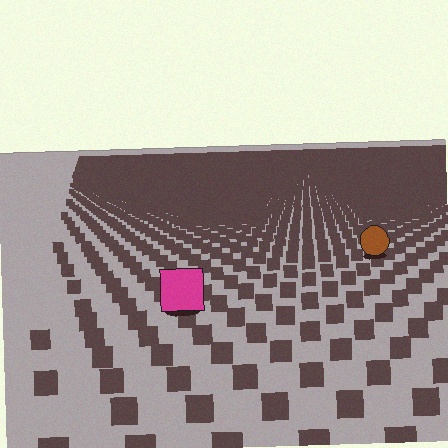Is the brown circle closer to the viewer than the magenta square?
No. The magenta square is closer — you can tell from the texture gradient: the ground texture is coarser near it.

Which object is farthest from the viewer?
The brown circle is farthest from the viewer. It appears smaller and the ground texture around it is denser.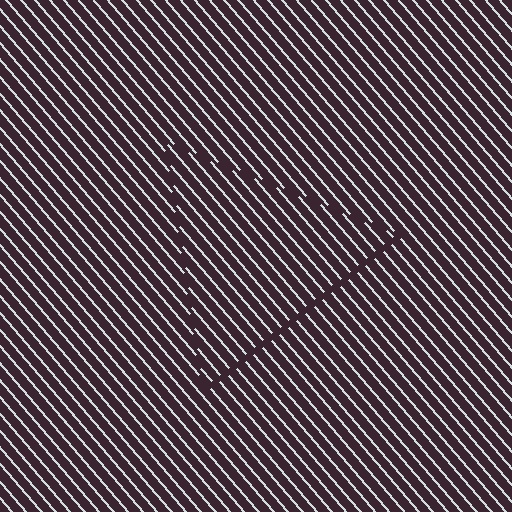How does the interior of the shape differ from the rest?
The interior of the shape contains the same grating, shifted by half a period — the contour is defined by the phase discontinuity where line-ends from the inner and outer gratings abut.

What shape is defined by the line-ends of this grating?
An illusory triangle. The interior of the shape contains the same grating, shifted by half a period — the contour is defined by the phase discontinuity where line-ends from the inner and outer gratings abut.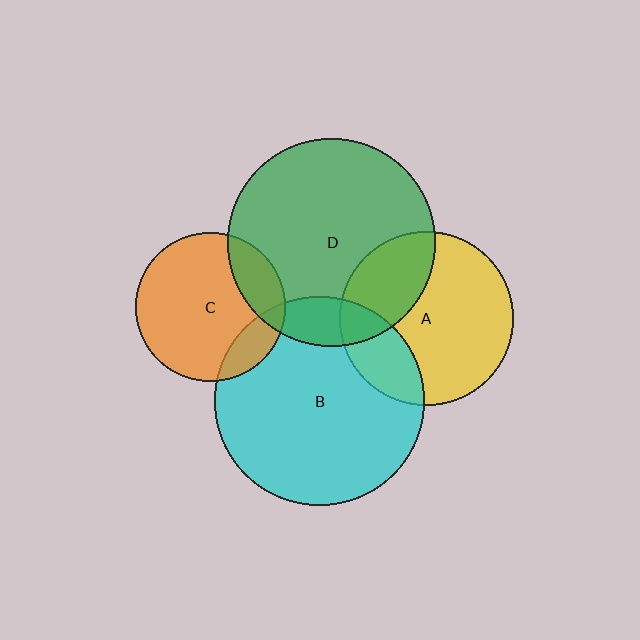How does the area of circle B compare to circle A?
Approximately 1.4 times.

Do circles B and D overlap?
Yes.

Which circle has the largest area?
Circle B (cyan).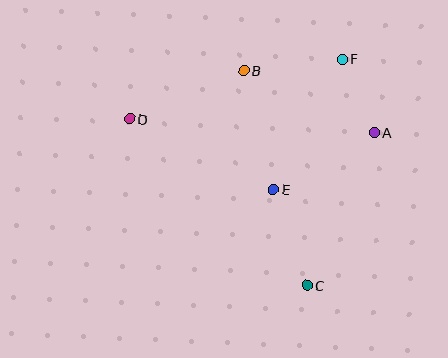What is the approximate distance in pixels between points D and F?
The distance between D and F is approximately 221 pixels.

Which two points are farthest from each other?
Points A and D are farthest from each other.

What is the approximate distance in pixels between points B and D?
The distance between B and D is approximately 124 pixels.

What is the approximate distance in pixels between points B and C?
The distance between B and C is approximately 224 pixels.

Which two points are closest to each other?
Points A and F are closest to each other.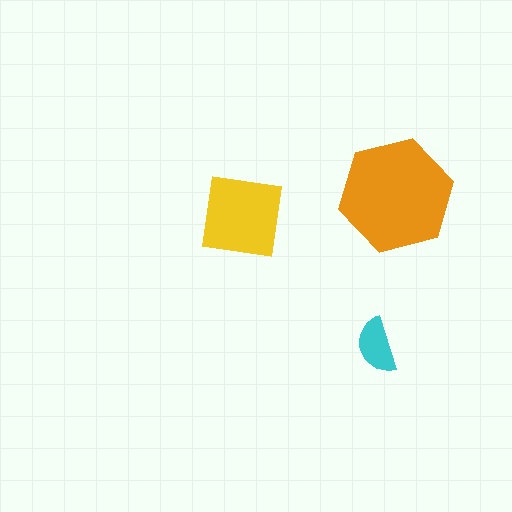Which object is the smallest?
The cyan semicircle.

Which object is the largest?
The orange hexagon.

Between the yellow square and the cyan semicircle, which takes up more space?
The yellow square.